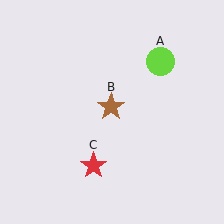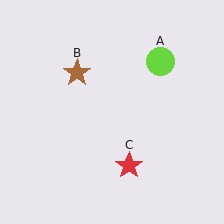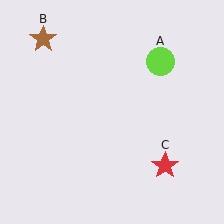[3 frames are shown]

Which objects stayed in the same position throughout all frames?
Lime circle (object A) remained stationary.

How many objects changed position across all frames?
2 objects changed position: brown star (object B), red star (object C).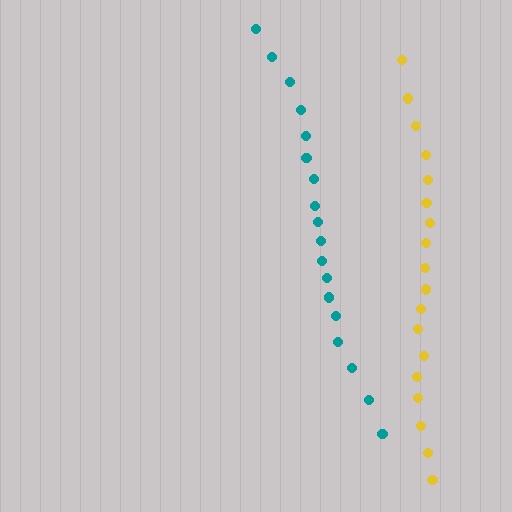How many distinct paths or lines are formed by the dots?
There are 2 distinct paths.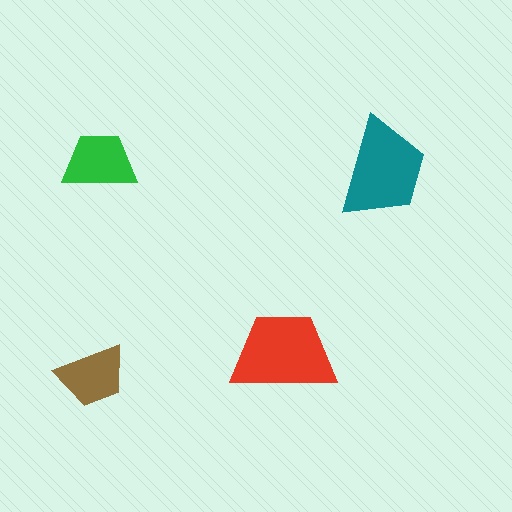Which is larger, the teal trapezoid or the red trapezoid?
The red one.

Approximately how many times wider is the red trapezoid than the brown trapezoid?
About 1.5 times wider.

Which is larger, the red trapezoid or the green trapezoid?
The red one.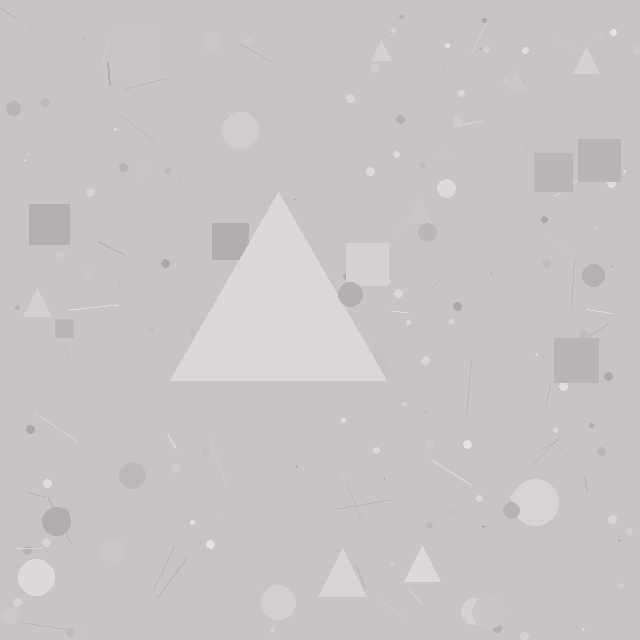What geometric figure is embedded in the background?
A triangle is embedded in the background.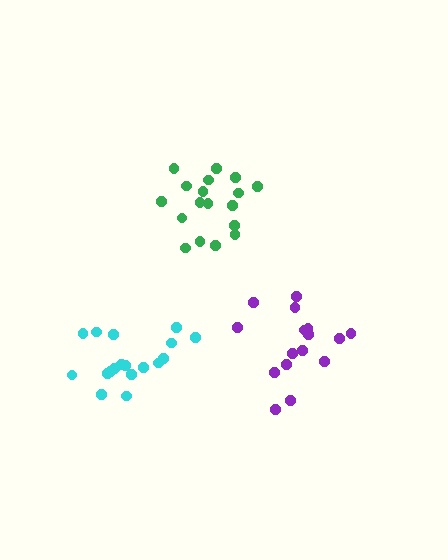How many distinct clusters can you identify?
There are 3 distinct clusters.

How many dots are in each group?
Group 1: 18 dots, Group 2: 18 dots, Group 3: 16 dots (52 total).